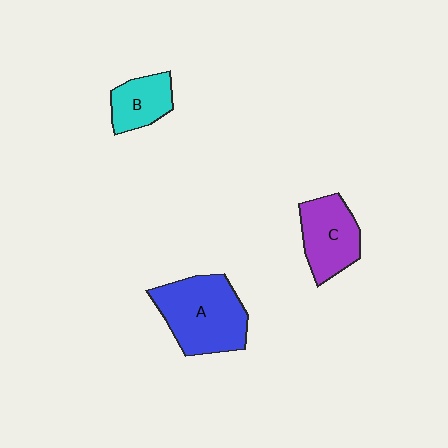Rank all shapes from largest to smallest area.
From largest to smallest: A (blue), C (purple), B (cyan).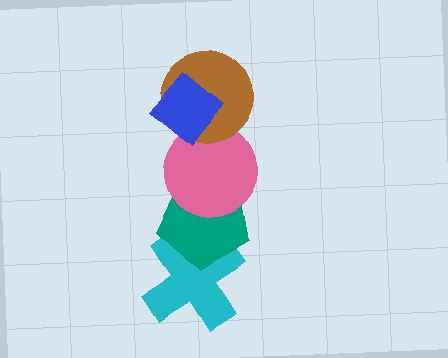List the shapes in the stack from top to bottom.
From top to bottom: the blue diamond, the brown circle, the pink circle, the teal pentagon, the cyan cross.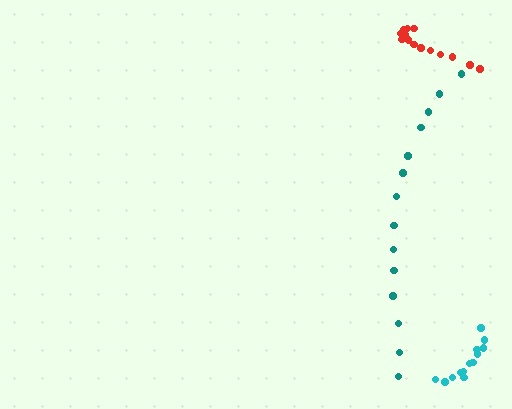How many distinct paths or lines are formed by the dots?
There are 3 distinct paths.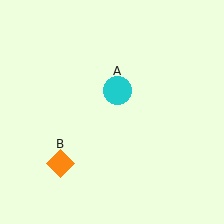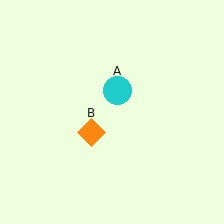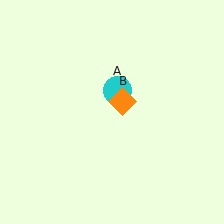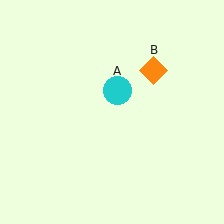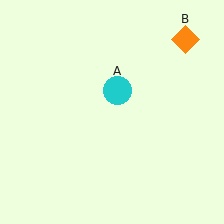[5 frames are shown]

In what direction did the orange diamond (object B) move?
The orange diamond (object B) moved up and to the right.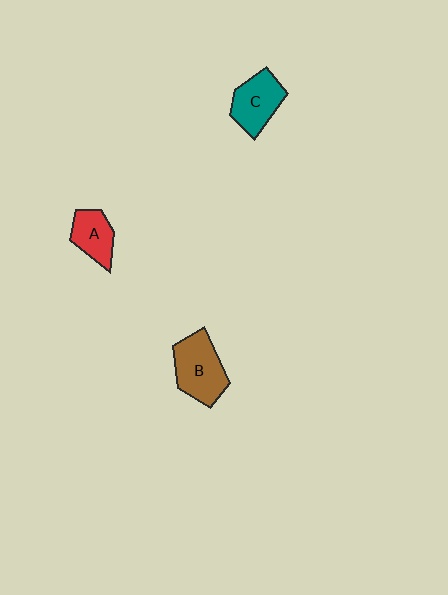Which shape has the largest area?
Shape B (brown).